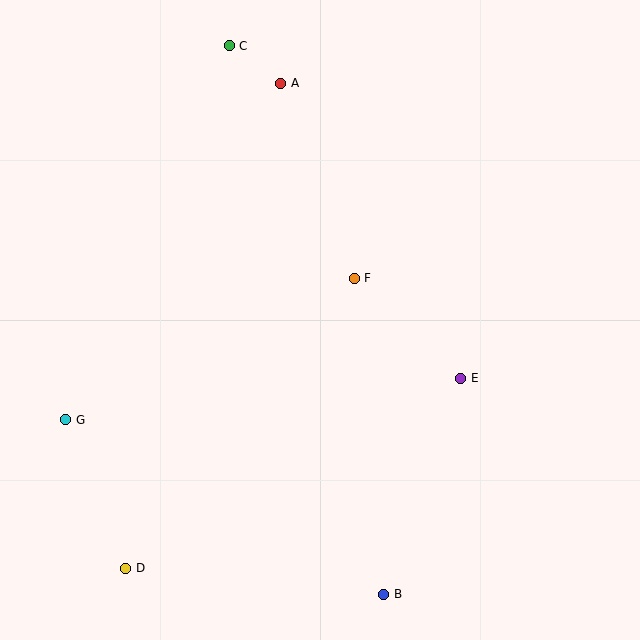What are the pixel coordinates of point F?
Point F is at (354, 278).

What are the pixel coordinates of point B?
Point B is at (384, 594).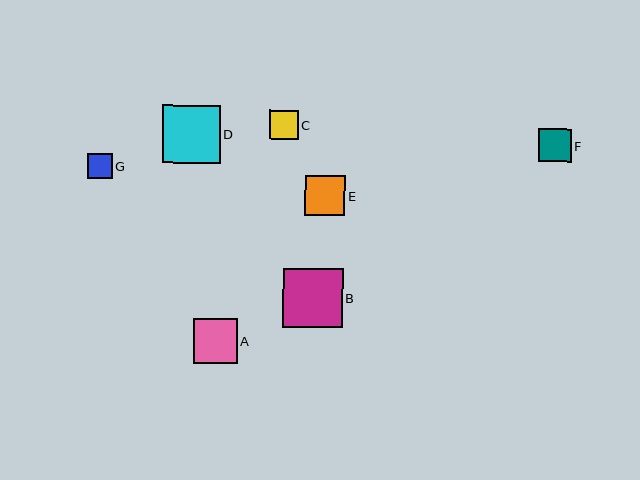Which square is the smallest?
Square G is the smallest with a size of approximately 25 pixels.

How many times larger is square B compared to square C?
Square B is approximately 2.1 times the size of square C.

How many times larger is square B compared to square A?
Square B is approximately 1.3 times the size of square A.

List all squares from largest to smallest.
From largest to smallest: B, D, A, E, F, C, G.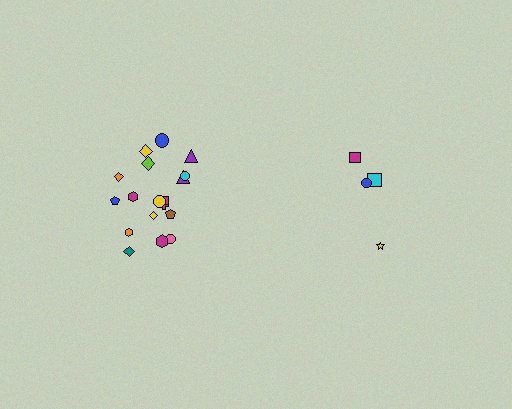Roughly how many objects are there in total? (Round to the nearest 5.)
Roughly 20 objects in total.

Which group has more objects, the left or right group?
The left group.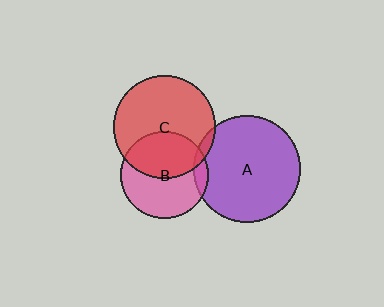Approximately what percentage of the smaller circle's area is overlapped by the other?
Approximately 5%.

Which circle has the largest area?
Circle A (purple).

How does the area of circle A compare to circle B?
Approximately 1.5 times.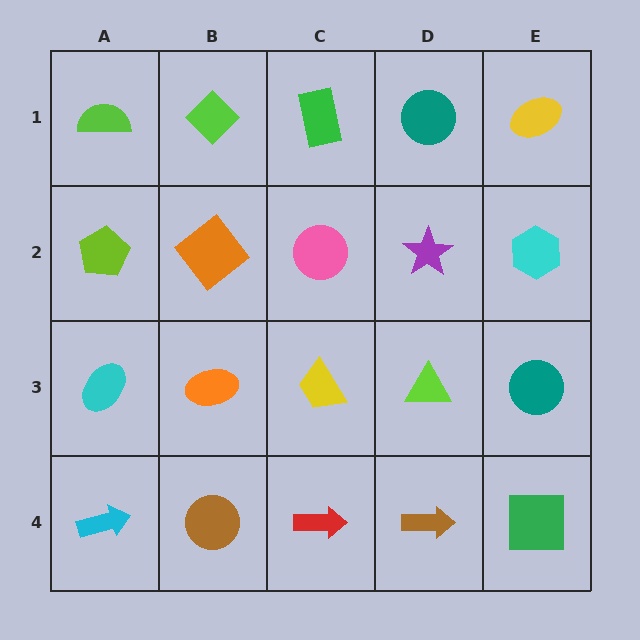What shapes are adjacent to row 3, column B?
An orange diamond (row 2, column B), a brown circle (row 4, column B), a cyan ellipse (row 3, column A), a yellow trapezoid (row 3, column C).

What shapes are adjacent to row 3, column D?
A purple star (row 2, column D), a brown arrow (row 4, column D), a yellow trapezoid (row 3, column C), a teal circle (row 3, column E).